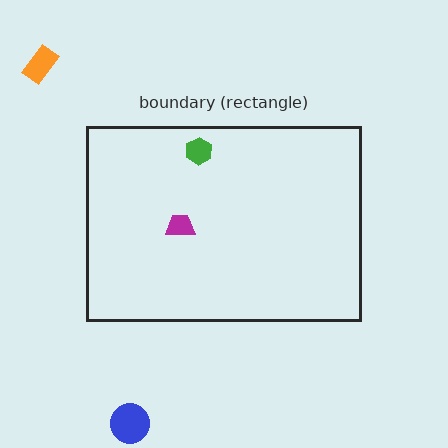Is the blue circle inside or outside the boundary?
Outside.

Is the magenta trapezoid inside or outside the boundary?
Inside.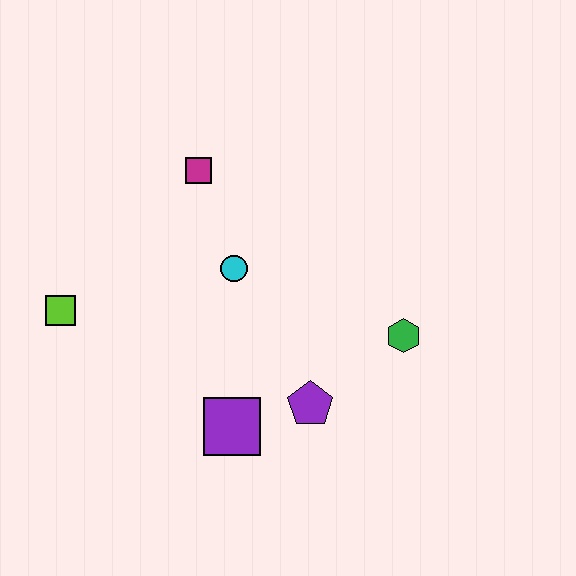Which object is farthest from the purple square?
The magenta square is farthest from the purple square.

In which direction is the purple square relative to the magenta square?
The purple square is below the magenta square.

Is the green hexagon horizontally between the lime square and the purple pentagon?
No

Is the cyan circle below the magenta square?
Yes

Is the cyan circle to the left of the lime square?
No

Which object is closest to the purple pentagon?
The purple square is closest to the purple pentagon.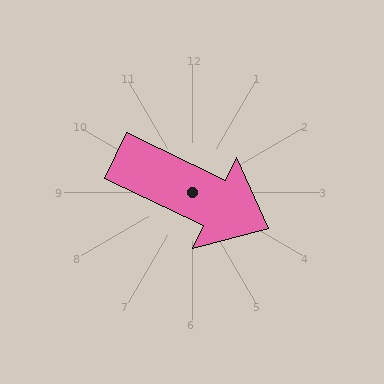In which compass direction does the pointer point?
Southeast.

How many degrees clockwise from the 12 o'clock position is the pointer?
Approximately 116 degrees.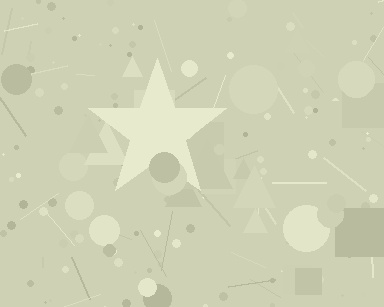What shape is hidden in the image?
A star is hidden in the image.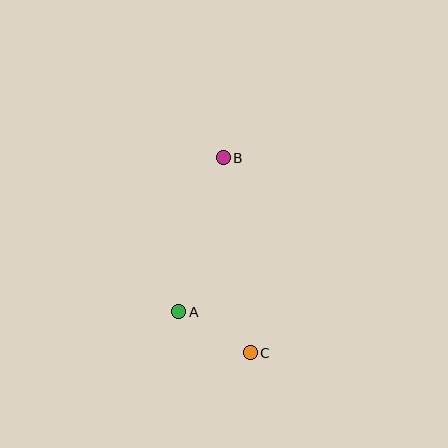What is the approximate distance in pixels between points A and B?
The distance between A and B is approximately 160 pixels.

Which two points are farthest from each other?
Points B and C are farthest from each other.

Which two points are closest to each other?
Points A and C are closest to each other.